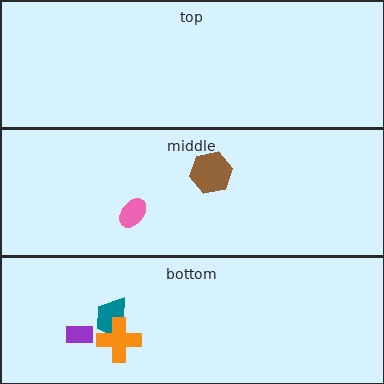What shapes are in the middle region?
The pink ellipse, the brown hexagon.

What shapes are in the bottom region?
The purple rectangle, the teal trapezoid, the orange cross.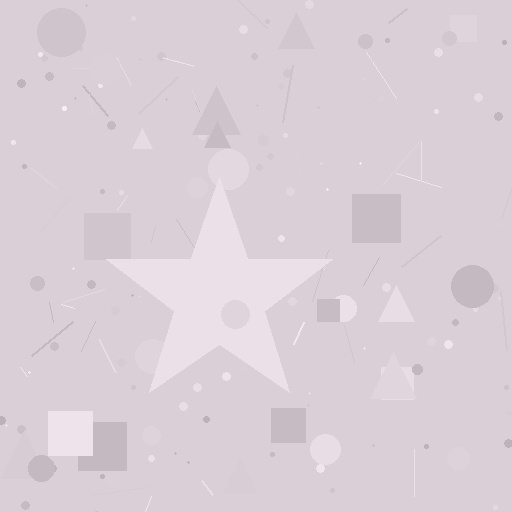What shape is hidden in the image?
A star is hidden in the image.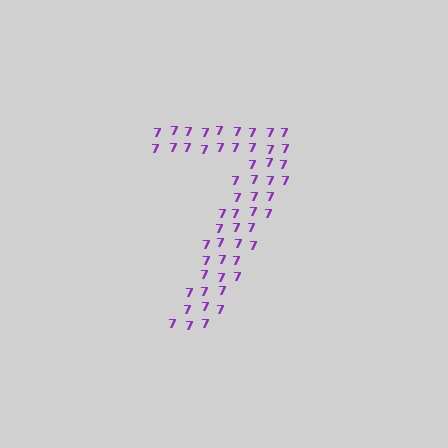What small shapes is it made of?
It is made of small digit 7's.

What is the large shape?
The large shape is the digit 7.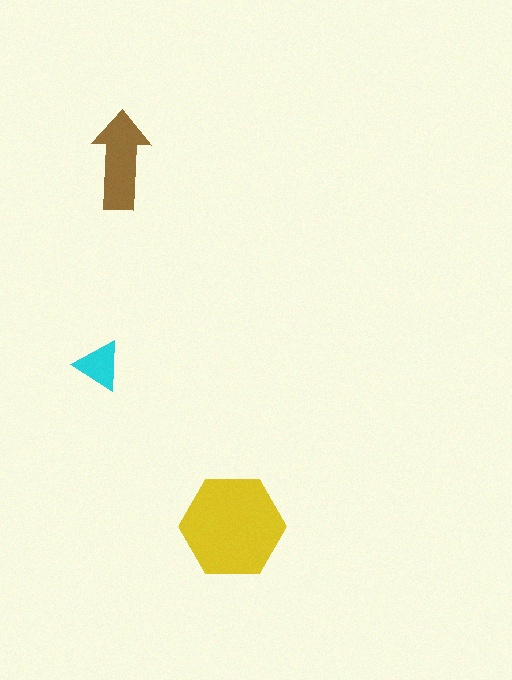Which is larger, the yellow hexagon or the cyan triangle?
The yellow hexagon.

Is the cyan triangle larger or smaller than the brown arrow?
Smaller.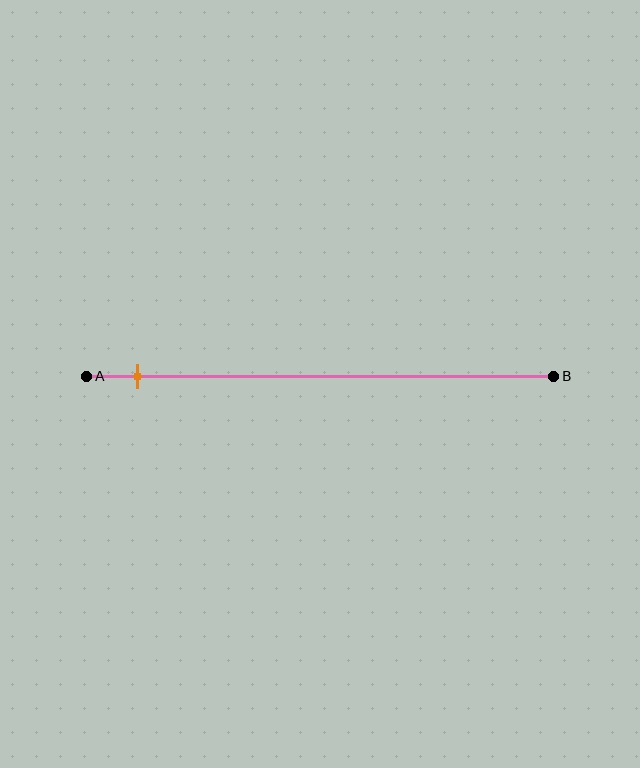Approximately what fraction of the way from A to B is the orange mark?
The orange mark is approximately 10% of the way from A to B.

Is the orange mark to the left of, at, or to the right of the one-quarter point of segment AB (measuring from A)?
The orange mark is to the left of the one-quarter point of segment AB.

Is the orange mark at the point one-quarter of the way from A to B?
No, the mark is at about 10% from A, not at the 25% one-quarter point.